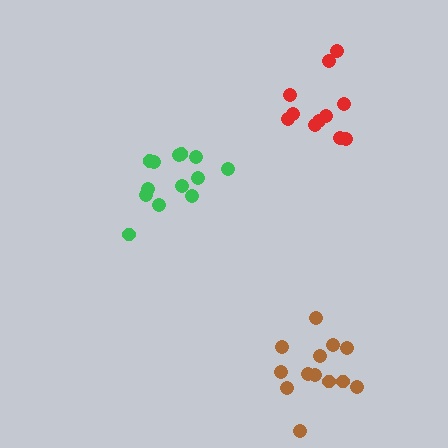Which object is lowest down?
The brown cluster is bottommost.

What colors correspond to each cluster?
The clusters are colored: green, brown, red.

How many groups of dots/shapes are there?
There are 3 groups.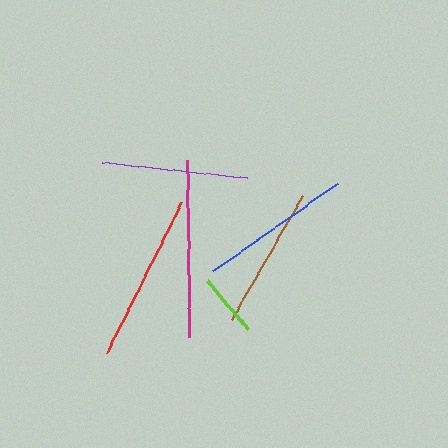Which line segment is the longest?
The magenta line is the longest at approximately 176 pixels.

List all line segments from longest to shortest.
From longest to shortest: magenta, red, blue, purple, brown, lime.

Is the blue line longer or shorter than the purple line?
The blue line is longer than the purple line.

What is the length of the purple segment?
The purple segment is approximately 145 pixels long.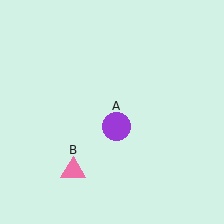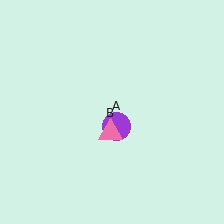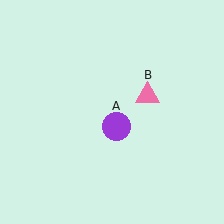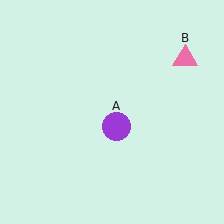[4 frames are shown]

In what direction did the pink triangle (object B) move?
The pink triangle (object B) moved up and to the right.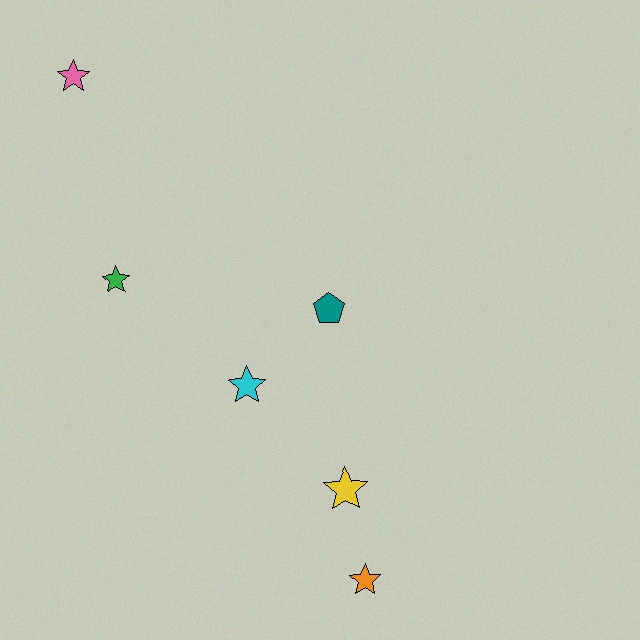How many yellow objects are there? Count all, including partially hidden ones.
There is 1 yellow object.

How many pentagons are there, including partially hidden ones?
There is 1 pentagon.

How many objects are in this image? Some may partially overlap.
There are 6 objects.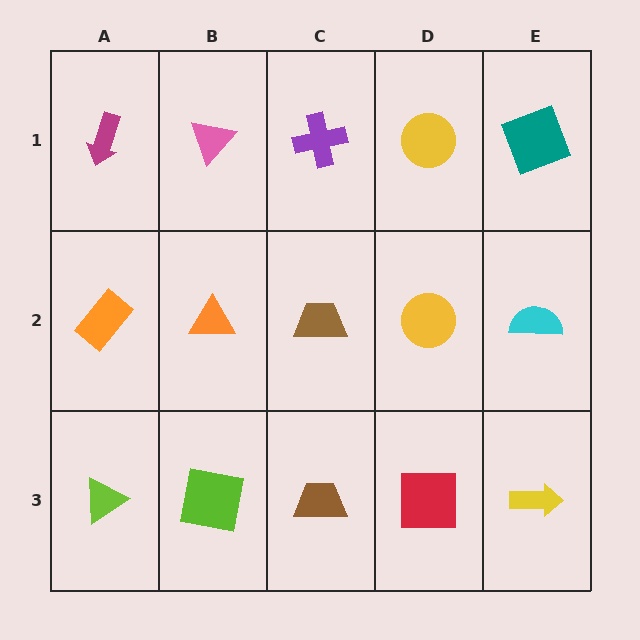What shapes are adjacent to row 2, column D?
A yellow circle (row 1, column D), a red square (row 3, column D), a brown trapezoid (row 2, column C), a cyan semicircle (row 2, column E).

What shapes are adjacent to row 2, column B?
A pink triangle (row 1, column B), a lime square (row 3, column B), an orange rectangle (row 2, column A), a brown trapezoid (row 2, column C).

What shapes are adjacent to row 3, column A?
An orange rectangle (row 2, column A), a lime square (row 3, column B).